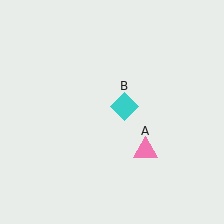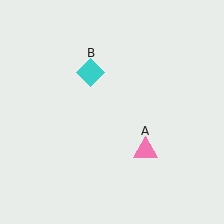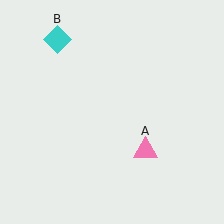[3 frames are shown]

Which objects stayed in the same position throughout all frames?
Pink triangle (object A) remained stationary.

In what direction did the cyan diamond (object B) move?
The cyan diamond (object B) moved up and to the left.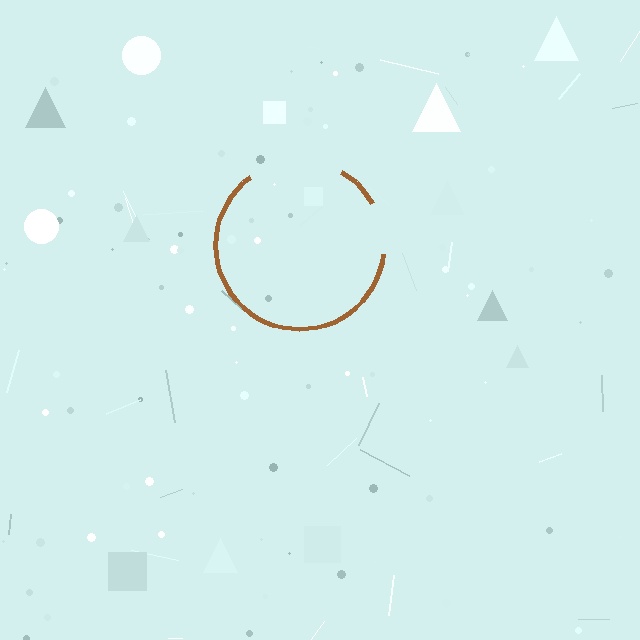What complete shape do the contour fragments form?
The contour fragments form a circle.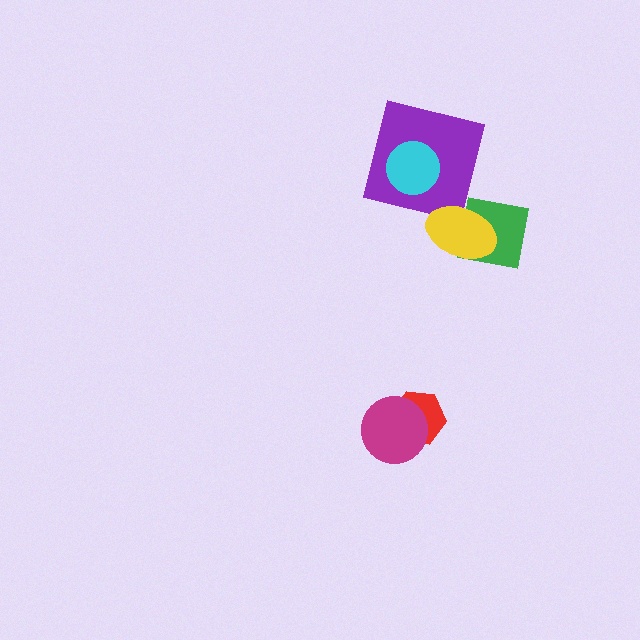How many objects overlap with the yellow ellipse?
1 object overlaps with the yellow ellipse.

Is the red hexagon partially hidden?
Yes, it is partially covered by another shape.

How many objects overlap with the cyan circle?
1 object overlaps with the cyan circle.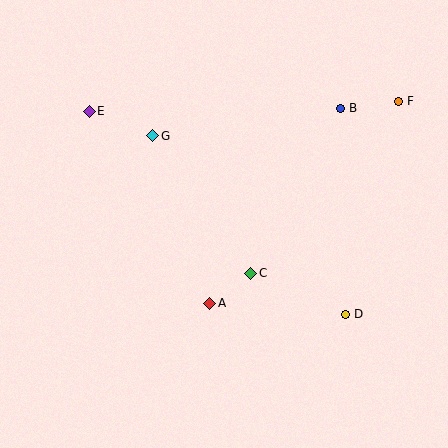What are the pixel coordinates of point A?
Point A is at (210, 303).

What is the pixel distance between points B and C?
The distance between B and C is 188 pixels.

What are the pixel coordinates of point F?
Point F is at (399, 101).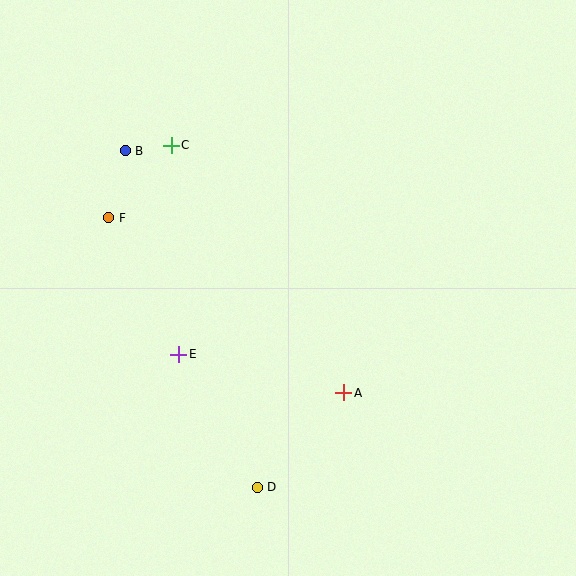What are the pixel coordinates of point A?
Point A is at (344, 393).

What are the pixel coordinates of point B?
Point B is at (125, 151).